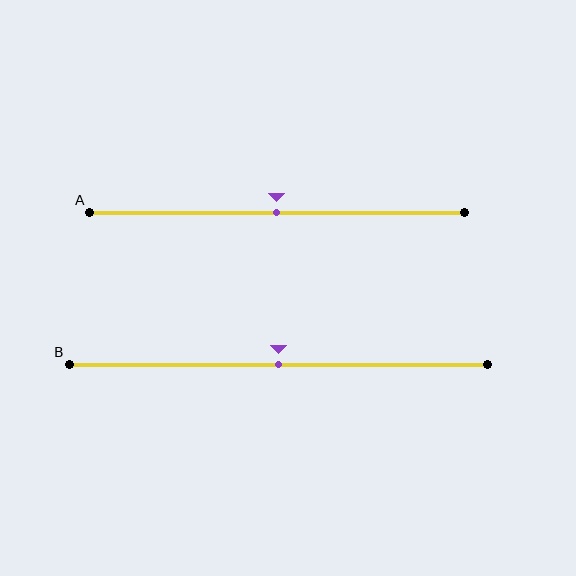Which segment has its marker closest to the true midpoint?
Segment A has its marker closest to the true midpoint.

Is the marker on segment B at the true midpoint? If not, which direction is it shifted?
Yes, the marker on segment B is at the true midpoint.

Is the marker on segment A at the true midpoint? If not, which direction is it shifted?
Yes, the marker on segment A is at the true midpoint.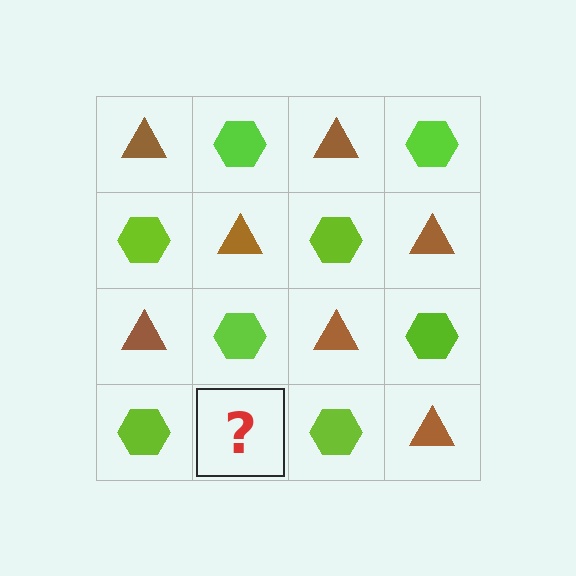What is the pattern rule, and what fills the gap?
The rule is that it alternates brown triangle and lime hexagon in a checkerboard pattern. The gap should be filled with a brown triangle.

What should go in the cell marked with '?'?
The missing cell should contain a brown triangle.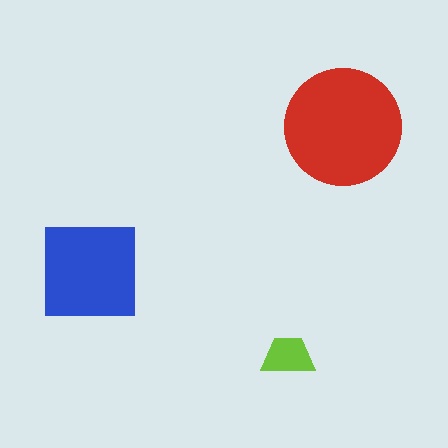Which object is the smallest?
The lime trapezoid.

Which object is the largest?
The red circle.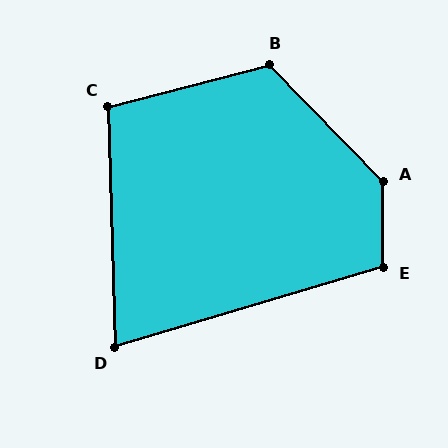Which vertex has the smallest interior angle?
D, at approximately 75 degrees.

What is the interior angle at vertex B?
Approximately 120 degrees (obtuse).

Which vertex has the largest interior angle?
A, at approximately 135 degrees.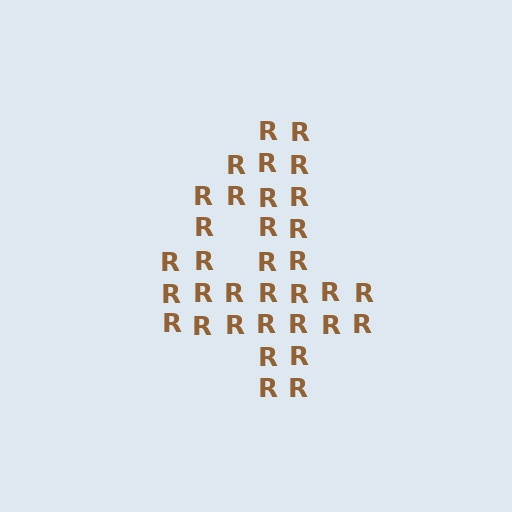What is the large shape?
The large shape is the digit 4.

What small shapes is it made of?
It is made of small letter R's.